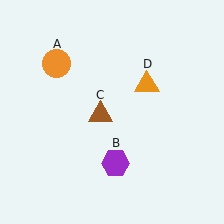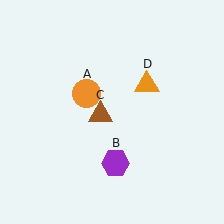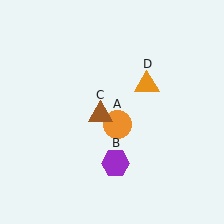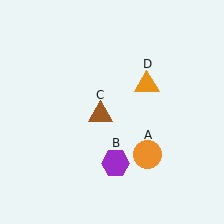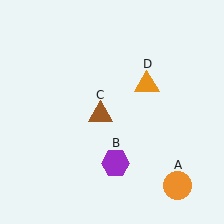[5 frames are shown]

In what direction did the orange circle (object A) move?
The orange circle (object A) moved down and to the right.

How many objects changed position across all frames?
1 object changed position: orange circle (object A).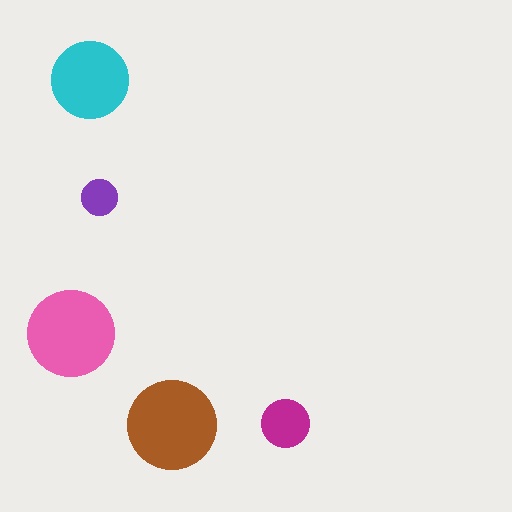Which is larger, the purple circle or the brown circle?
The brown one.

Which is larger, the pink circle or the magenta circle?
The pink one.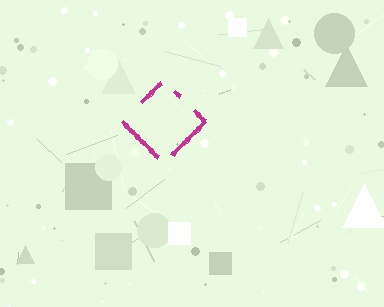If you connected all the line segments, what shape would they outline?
They would outline a diamond.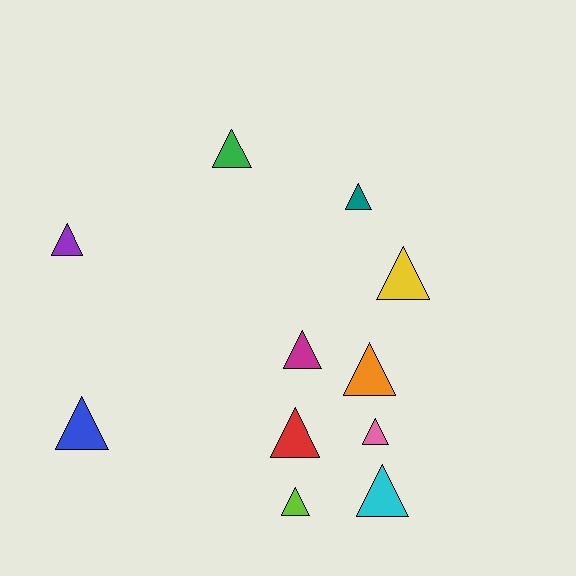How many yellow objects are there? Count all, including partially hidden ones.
There is 1 yellow object.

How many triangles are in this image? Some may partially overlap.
There are 11 triangles.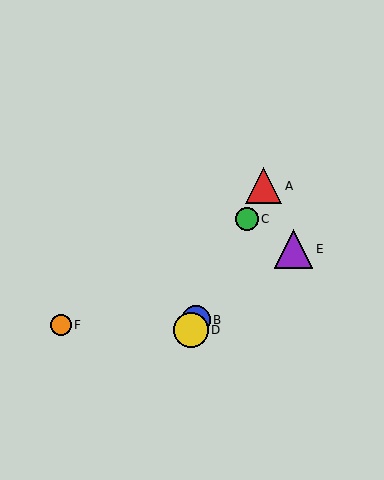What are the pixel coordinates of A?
Object A is at (264, 186).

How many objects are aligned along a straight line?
4 objects (A, B, C, D) are aligned along a straight line.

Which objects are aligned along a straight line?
Objects A, B, C, D are aligned along a straight line.